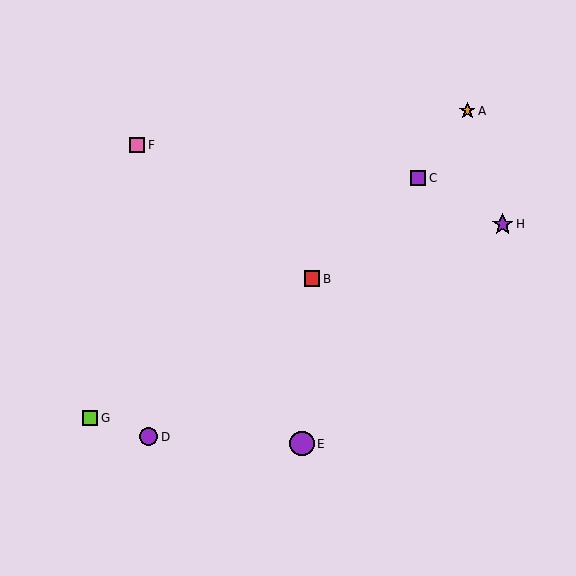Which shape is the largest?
The purple circle (labeled E) is the largest.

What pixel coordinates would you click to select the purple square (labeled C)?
Click at (418, 178) to select the purple square C.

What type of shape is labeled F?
Shape F is a pink square.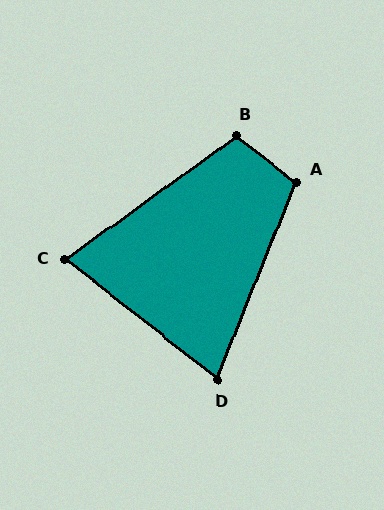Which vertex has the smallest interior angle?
D, at approximately 74 degrees.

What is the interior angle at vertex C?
Approximately 74 degrees (acute).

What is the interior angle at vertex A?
Approximately 106 degrees (obtuse).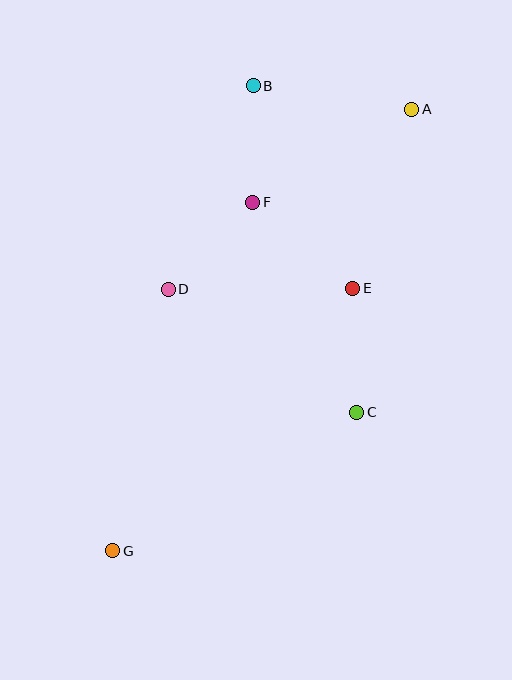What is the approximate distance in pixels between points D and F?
The distance between D and F is approximately 121 pixels.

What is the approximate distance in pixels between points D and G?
The distance between D and G is approximately 267 pixels.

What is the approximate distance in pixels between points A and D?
The distance between A and D is approximately 303 pixels.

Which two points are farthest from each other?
Points A and G are farthest from each other.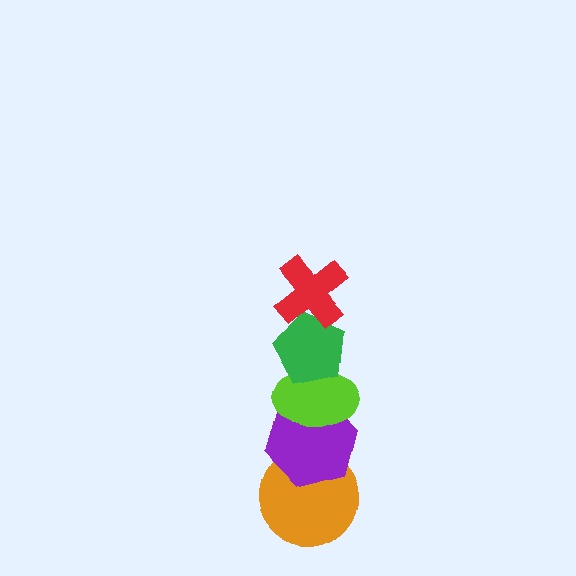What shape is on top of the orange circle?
The purple hexagon is on top of the orange circle.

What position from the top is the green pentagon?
The green pentagon is 2nd from the top.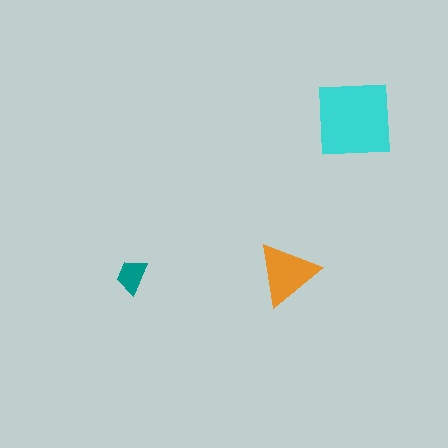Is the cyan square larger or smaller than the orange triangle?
Larger.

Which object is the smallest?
The teal trapezoid.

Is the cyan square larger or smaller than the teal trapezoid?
Larger.